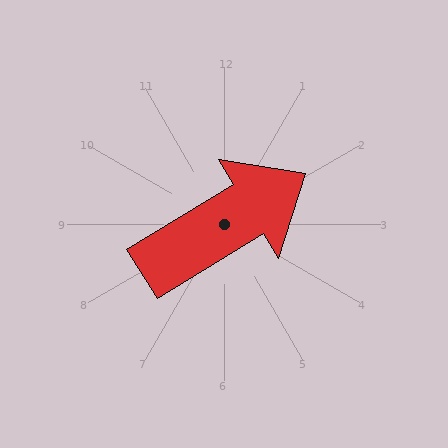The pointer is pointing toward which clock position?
Roughly 2 o'clock.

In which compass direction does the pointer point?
Northeast.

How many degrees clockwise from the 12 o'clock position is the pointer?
Approximately 58 degrees.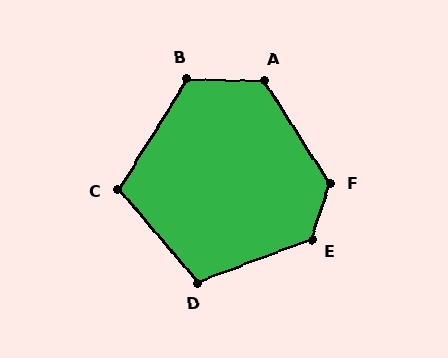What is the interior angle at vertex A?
Approximately 124 degrees (obtuse).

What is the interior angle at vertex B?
Approximately 121 degrees (obtuse).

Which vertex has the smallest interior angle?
C, at approximately 107 degrees.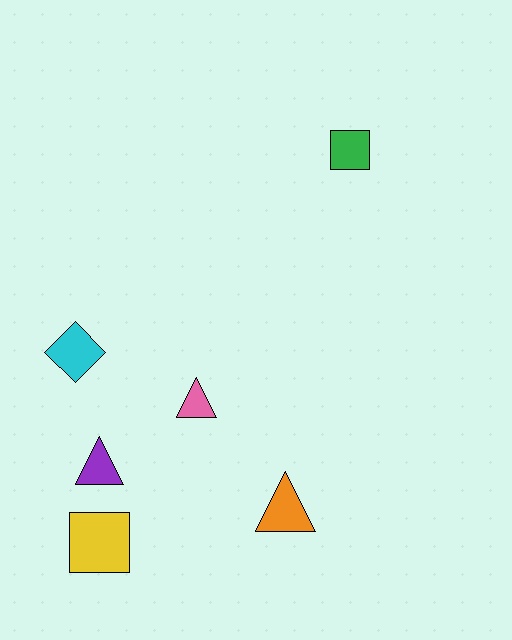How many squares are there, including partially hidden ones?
There are 2 squares.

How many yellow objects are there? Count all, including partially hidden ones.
There is 1 yellow object.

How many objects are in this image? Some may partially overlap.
There are 6 objects.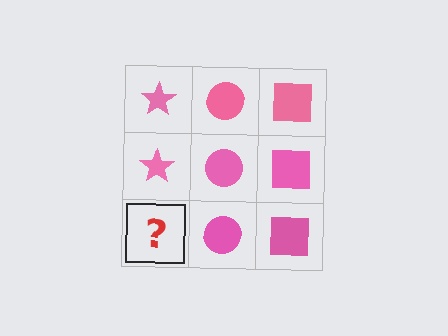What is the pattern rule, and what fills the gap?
The rule is that each column has a consistent shape. The gap should be filled with a pink star.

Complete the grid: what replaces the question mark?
The question mark should be replaced with a pink star.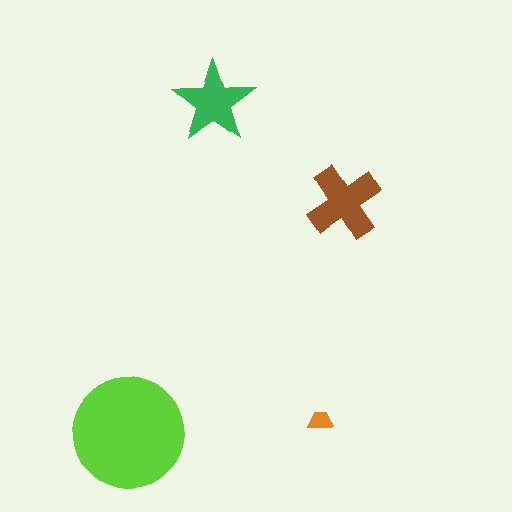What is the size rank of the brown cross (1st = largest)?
2nd.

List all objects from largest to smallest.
The lime circle, the brown cross, the green star, the orange trapezoid.